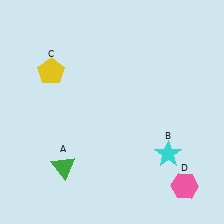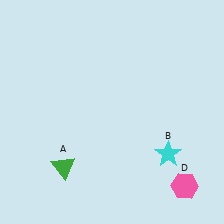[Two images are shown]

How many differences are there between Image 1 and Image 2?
There is 1 difference between the two images.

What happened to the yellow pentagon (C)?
The yellow pentagon (C) was removed in Image 2. It was in the top-left area of Image 1.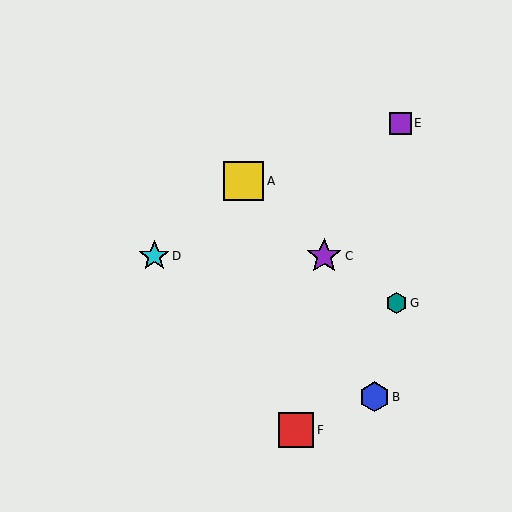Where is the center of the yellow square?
The center of the yellow square is at (244, 181).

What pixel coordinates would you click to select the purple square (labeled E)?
Click at (400, 123) to select the purple square E.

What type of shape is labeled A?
Shape A is a yellow square.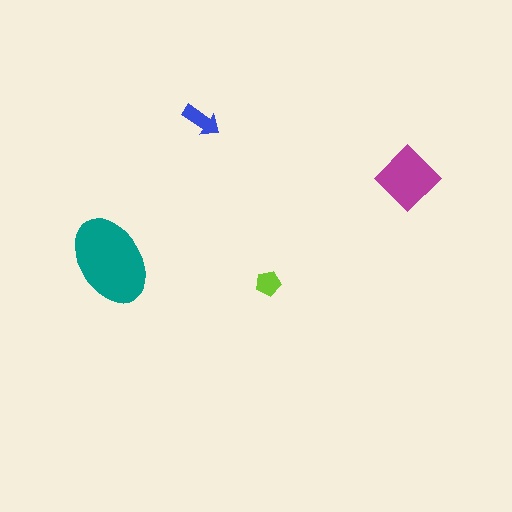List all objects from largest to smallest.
The teal ellipse, the magenta diamond, the blue arrow, the lime pentagon.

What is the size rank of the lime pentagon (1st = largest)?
4th.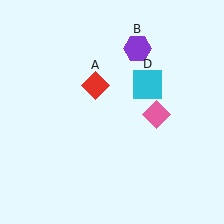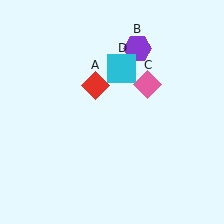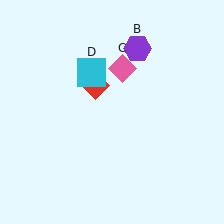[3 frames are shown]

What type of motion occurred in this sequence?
The pink diamond (object C), cyan square (object D) rotated counterclockwise around the center of the scene.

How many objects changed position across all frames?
2 objects changed position: pink diamond (object C), cyan square (object D).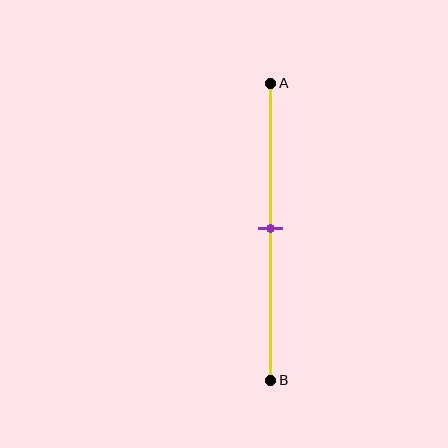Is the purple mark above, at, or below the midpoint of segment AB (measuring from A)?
The purple mark is approximately at the midpoint of segment AB.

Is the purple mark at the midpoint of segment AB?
Yes, the mark is approximately at the midpoint.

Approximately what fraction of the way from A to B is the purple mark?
The purple mark is approximately 50% of the way from A to B.